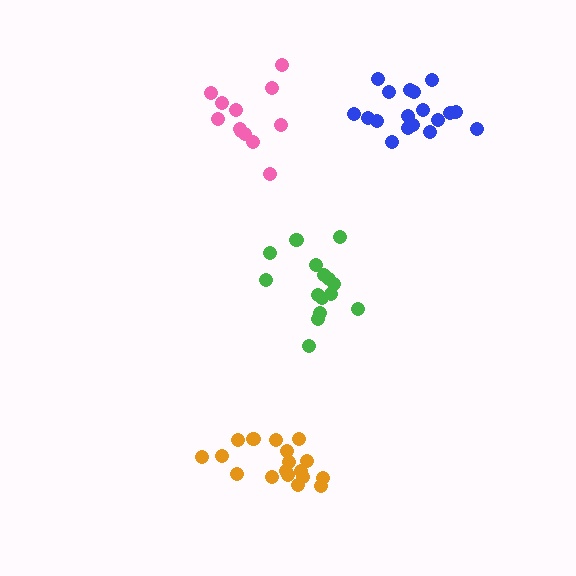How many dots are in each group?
Group 1: 18 dots, Group 2: 12 dots, Group 3: 15 dots, Group 4: 18 dots (63 total).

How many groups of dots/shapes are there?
There are 4 groups.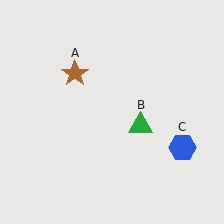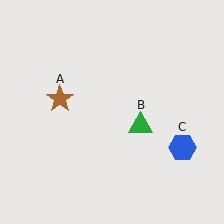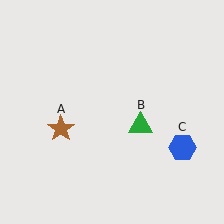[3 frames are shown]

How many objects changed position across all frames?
1 object changed position: brown star (object A).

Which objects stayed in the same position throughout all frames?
Green triangle (object B) and blue hexagon (object C) remained stationary.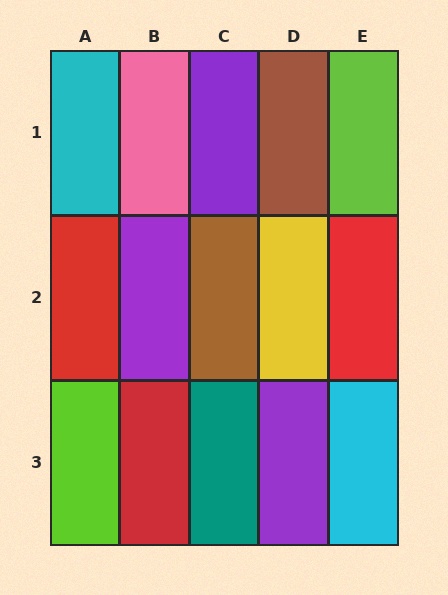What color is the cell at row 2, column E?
Red.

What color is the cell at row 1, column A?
Cyan.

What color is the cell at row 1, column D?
Brown.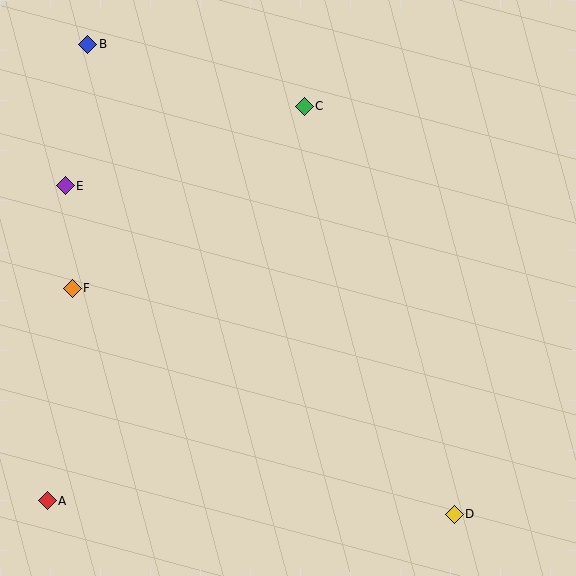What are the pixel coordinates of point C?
Point C is at (304, 106).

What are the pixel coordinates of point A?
Point A is at (47, 501).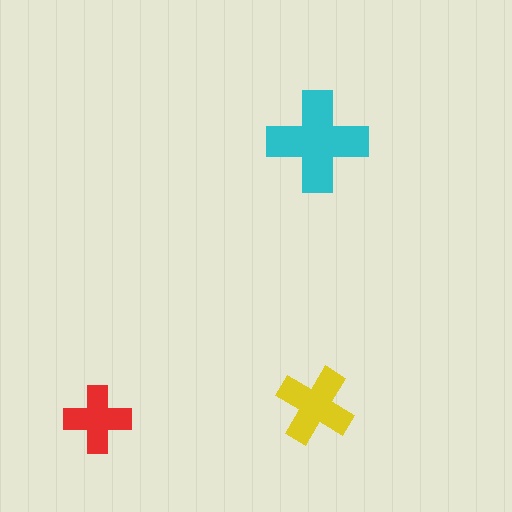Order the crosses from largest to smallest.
the cyan one, the yellow one, the red one.